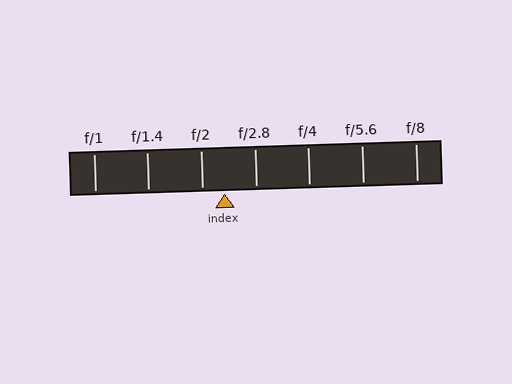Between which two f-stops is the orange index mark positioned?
The index mark is between f/2 and f/2.8.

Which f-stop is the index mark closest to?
The index mark is closest to f/2.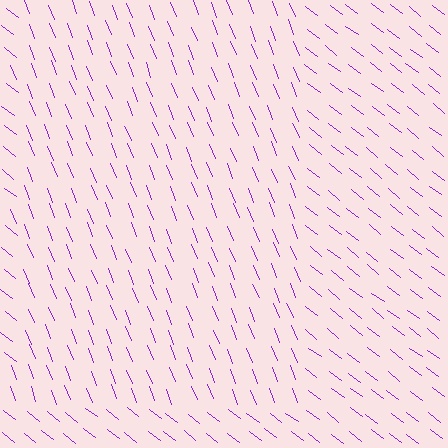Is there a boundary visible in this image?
Yes, there is a texture boundary formed by a change in line orientation.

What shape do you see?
I see a rectangle.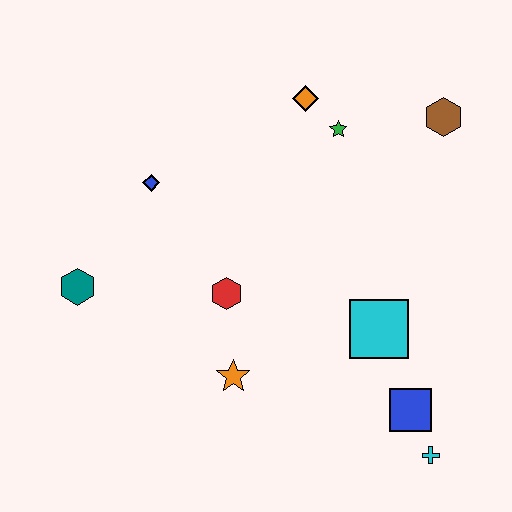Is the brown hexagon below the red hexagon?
No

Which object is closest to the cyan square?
The blue square is closest to the cyan square.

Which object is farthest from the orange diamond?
The cyan cross is farthest from the orange diamond.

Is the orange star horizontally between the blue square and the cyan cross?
No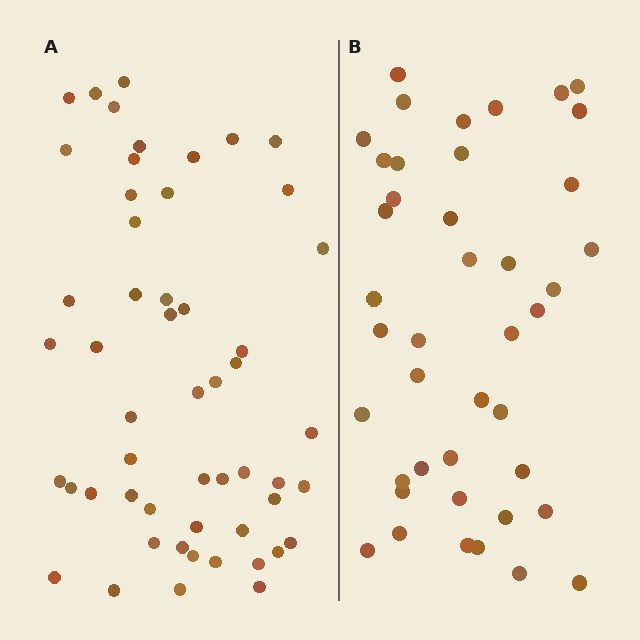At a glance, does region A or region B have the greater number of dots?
Region A (the left region) has more dots.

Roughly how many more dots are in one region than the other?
Region A has roughly 12 or so more dots than region B.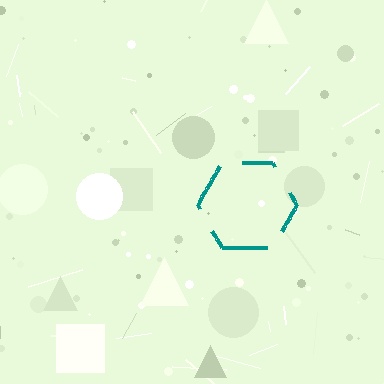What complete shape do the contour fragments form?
The contour fragments form a hexagon.